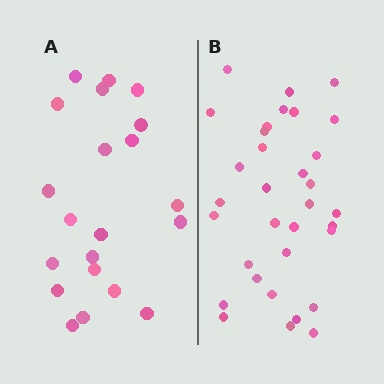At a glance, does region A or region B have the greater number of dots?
Region B (the right region) has more dots.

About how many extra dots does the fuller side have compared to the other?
Region B has roughly 12 or so more dots than region A.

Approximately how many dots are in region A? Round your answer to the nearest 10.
About 20 dots. (The exact count is 21, which rounds to 20.)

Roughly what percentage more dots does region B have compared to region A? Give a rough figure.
About 55% more.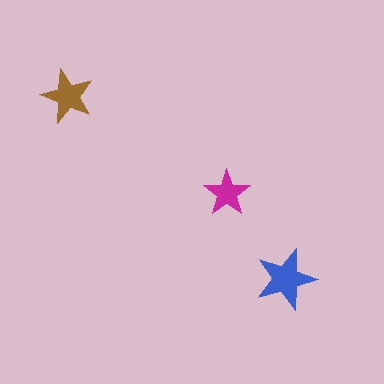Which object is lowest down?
The blue star is bottommost.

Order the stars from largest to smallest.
the blue one, the brown one, the magenta one.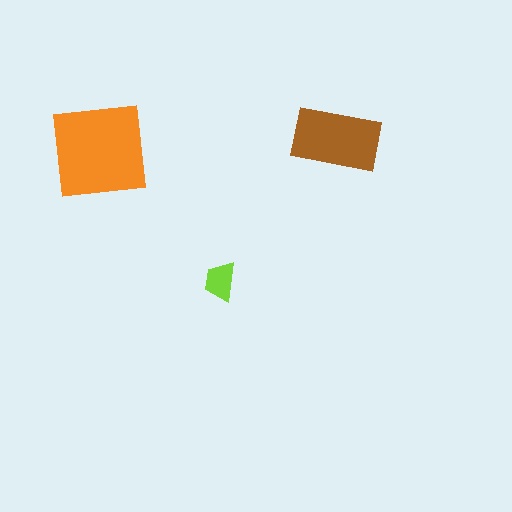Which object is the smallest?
The lime trapezoid.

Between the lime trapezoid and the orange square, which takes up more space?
The orange square.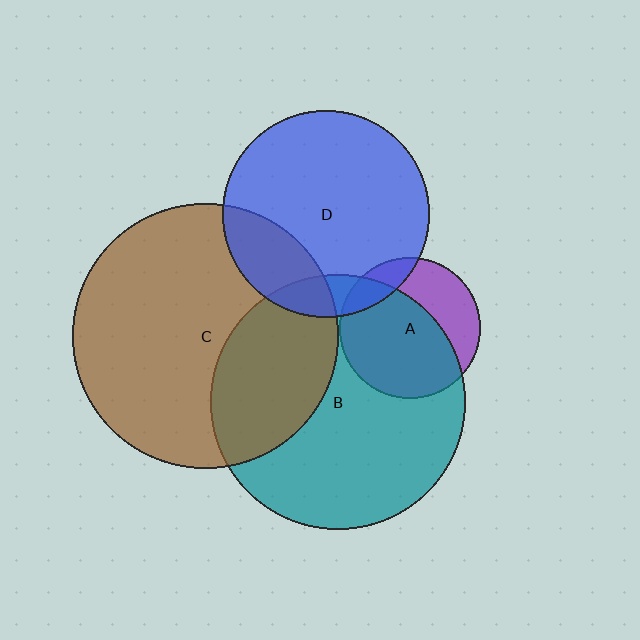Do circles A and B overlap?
Yes.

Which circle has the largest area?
Circle C (brown).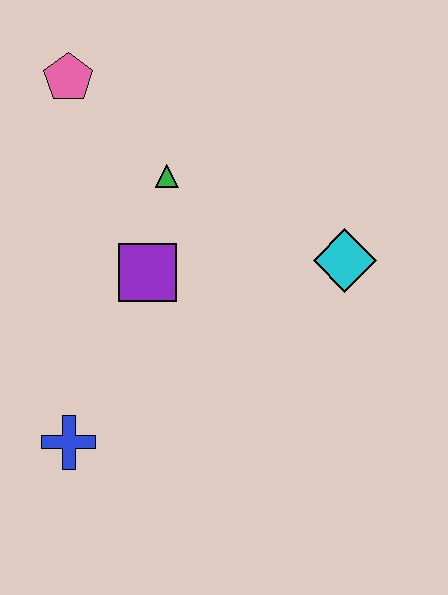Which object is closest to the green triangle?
The purple square is closest to the green triangle.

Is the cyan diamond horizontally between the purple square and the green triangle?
No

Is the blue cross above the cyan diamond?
No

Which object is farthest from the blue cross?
The pink pentagon is farthest from the blue cross.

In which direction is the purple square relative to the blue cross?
The purple square is above the blue cross.